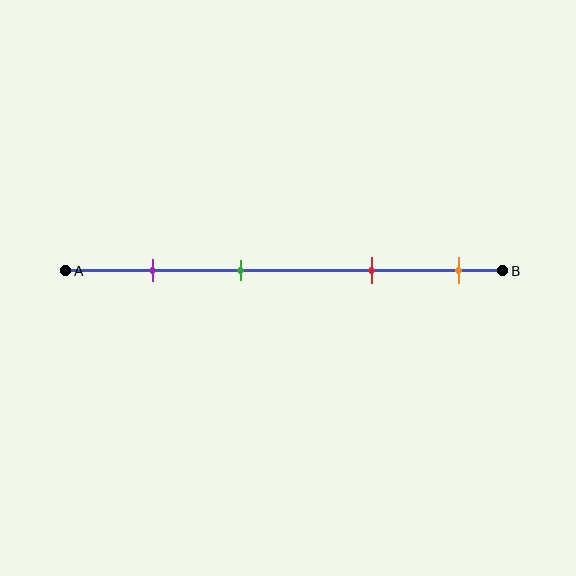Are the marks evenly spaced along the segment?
No, the marks are not evenly spaced.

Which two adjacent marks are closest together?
The purple and green marks are the closest adjacent pair.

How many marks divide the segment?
There are 4 marks dividing the segment.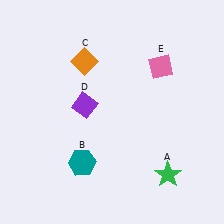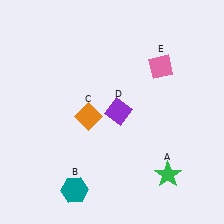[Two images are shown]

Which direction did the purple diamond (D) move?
The purple diamond (D) moved right.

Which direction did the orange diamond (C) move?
The orange diamond (C) moved down.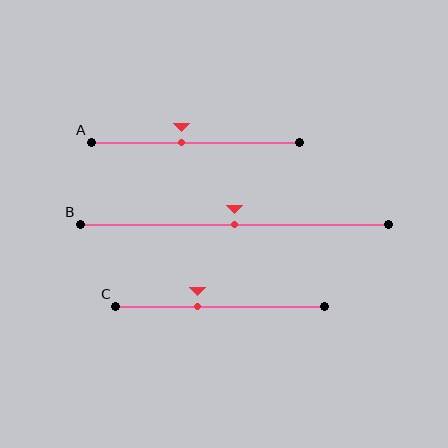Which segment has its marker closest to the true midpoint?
Segment B has its marker closest to the true midpoint.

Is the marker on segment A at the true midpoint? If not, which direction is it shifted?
No, the marker on segment A is shifted to the left by about 6% of the segment length.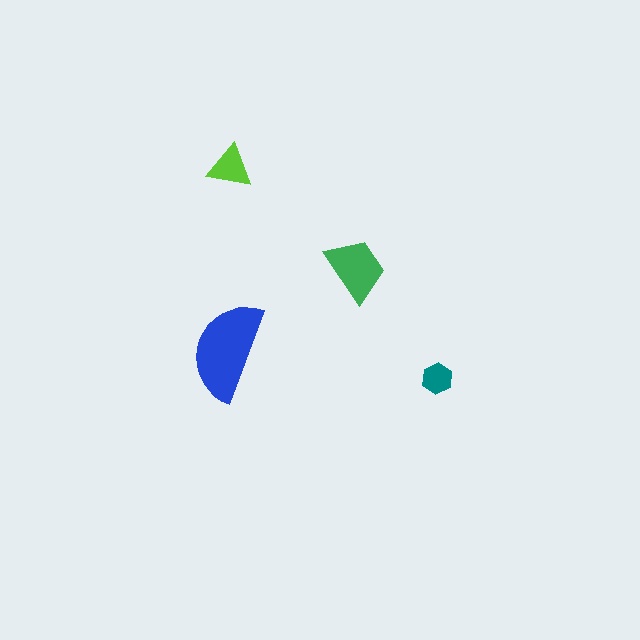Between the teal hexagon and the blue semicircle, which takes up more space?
The blue semicircle.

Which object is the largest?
The blue semicircle.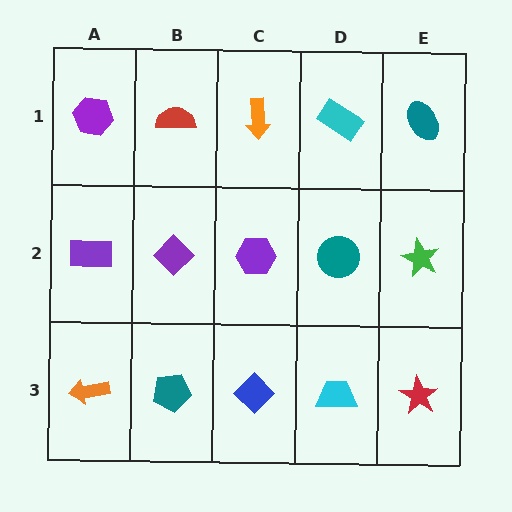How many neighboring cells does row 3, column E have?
2.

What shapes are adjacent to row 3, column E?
A green star (row 2, column E), a cyan trapezoid (row 3, column D).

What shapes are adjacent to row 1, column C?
A purple hexagon (row 2, column C), a red semicircle (row 1, column B), a cyan rectangle (row 1, column D).